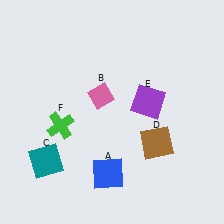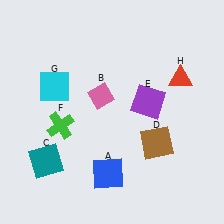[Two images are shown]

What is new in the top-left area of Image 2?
A cyan square (G) was added in the top-left area of Image 2.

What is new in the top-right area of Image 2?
A red triangle (H) was added in the top-right area of Image 2.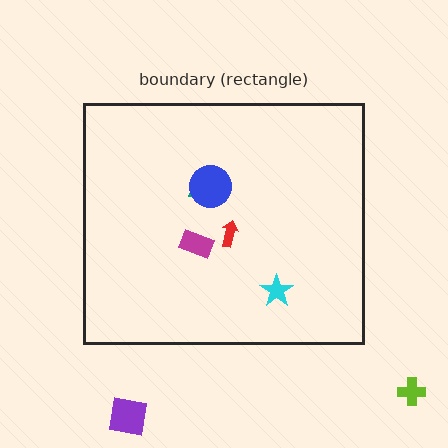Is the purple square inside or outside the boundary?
Outside.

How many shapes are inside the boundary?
5 inside, 2 outside.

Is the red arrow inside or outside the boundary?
Inside.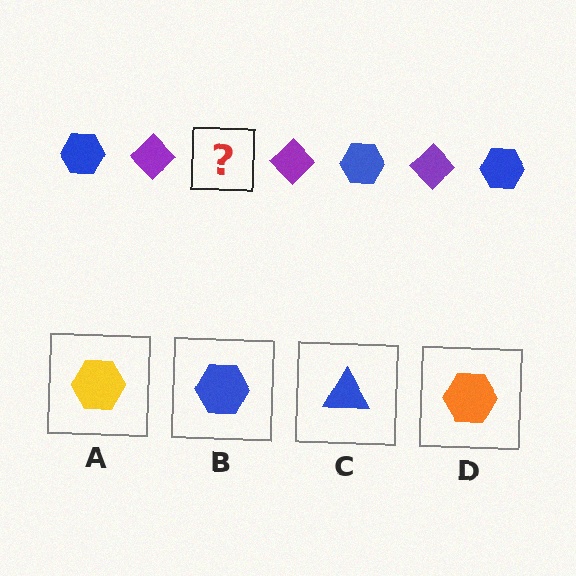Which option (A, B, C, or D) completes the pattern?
B.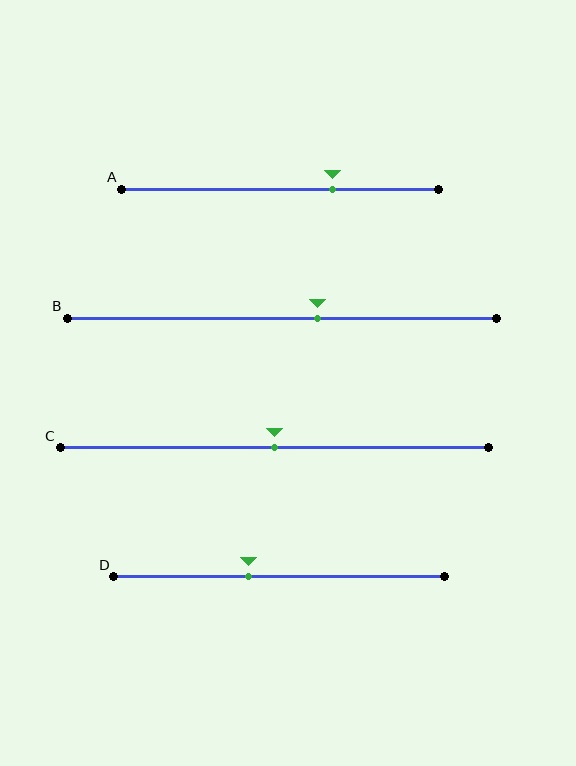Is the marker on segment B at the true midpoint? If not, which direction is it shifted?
No, the marker on segment B is shifted to the right by about 8% of the segment length.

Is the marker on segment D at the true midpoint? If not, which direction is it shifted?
No, the marker on segment D is shifted to the left by about 9% of the segment length.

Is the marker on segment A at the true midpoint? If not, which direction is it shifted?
No, the marker on segment A is shifted to the right by about 17% of the segment length.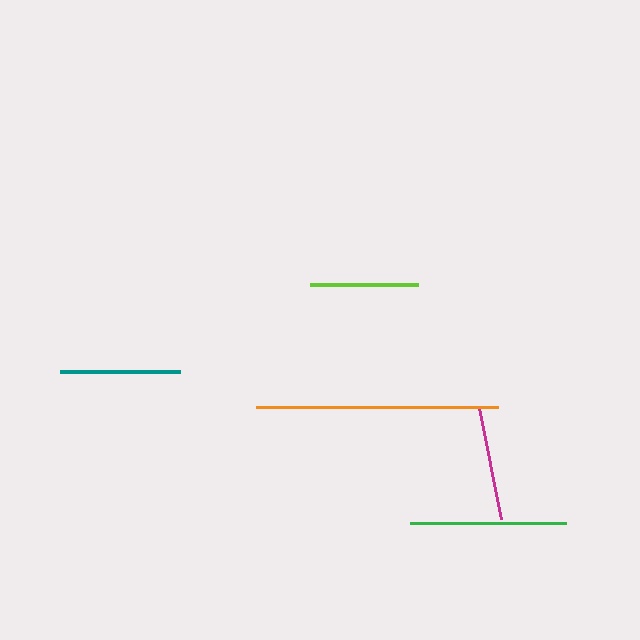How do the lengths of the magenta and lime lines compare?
The magenta and lime lines are approximately the same length.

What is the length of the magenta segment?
The magenta segment is approximately 113 pixels long.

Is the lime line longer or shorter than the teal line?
The teal line is longer than the lime line.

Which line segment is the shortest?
The lime line is the shortest at approximately 108 pixels.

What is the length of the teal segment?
The teal segment is approximately 120 pixels long.